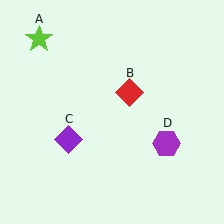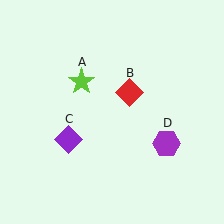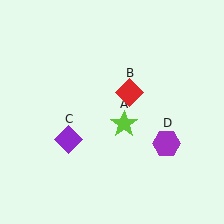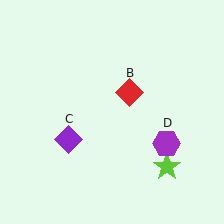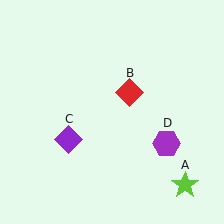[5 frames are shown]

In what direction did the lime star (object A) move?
The lime star (object A) moved down and to the right.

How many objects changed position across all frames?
1 object changed position: lime star (object A).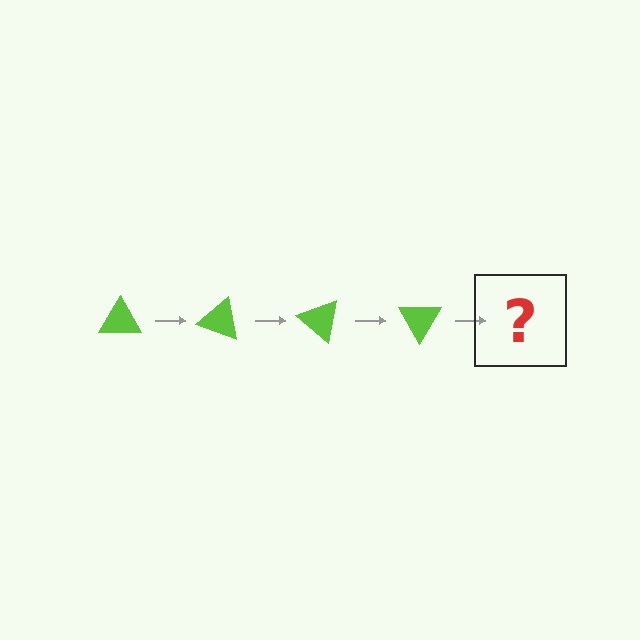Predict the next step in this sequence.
The next step is a lime triangle rotated 80 degrees.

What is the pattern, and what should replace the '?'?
The pattern is that the triangle rotates 20 degrees each step. The '?' should be a lime triangle rotated 80 degrees.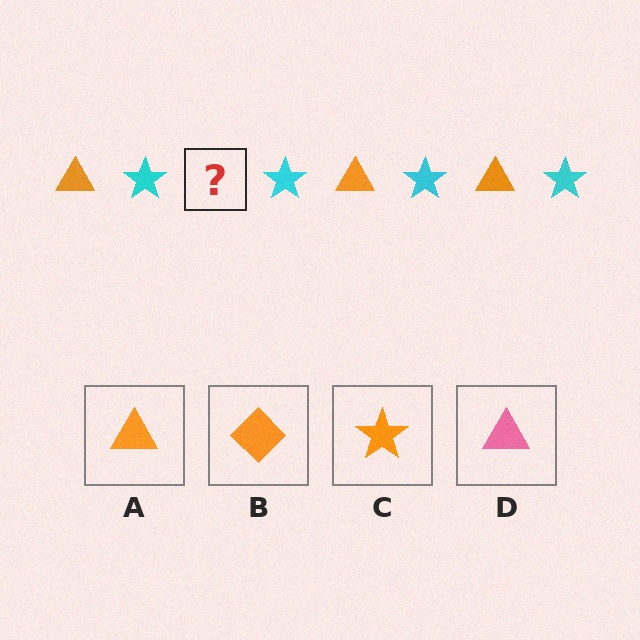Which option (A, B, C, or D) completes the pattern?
A.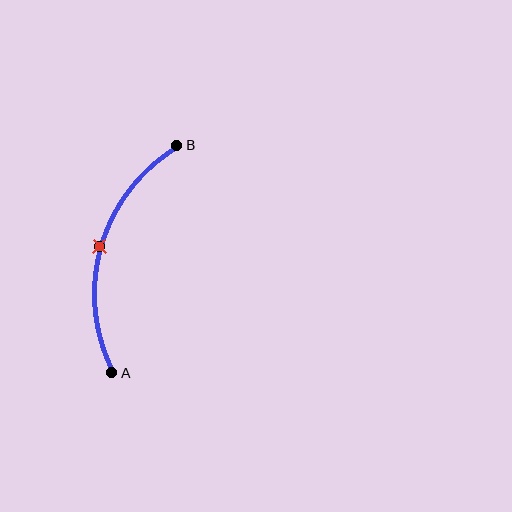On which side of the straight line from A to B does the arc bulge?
The arc bulges to the left of the straight line connecting A and B.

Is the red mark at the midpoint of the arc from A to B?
Yes. The red mark lies on the arc at equal arc-length from both A and B — it is the arc midpoint.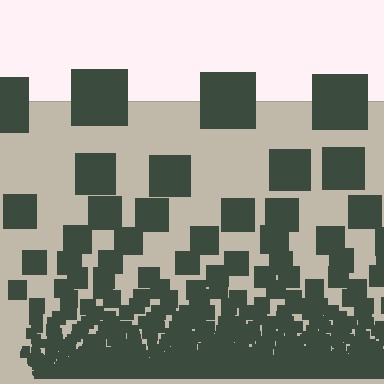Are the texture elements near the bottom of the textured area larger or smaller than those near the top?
Smaller. The gradient is inverted — elements near the bottom are smaller and denser.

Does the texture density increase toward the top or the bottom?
Density increases toward the bottom.